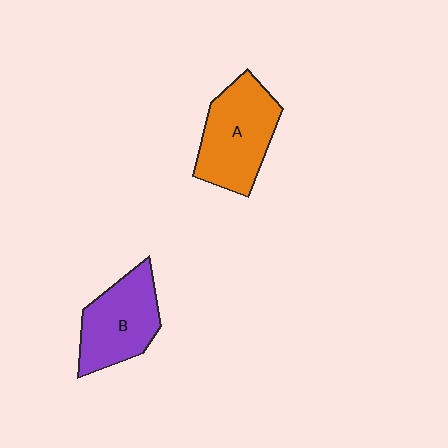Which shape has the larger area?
Shape A (orange).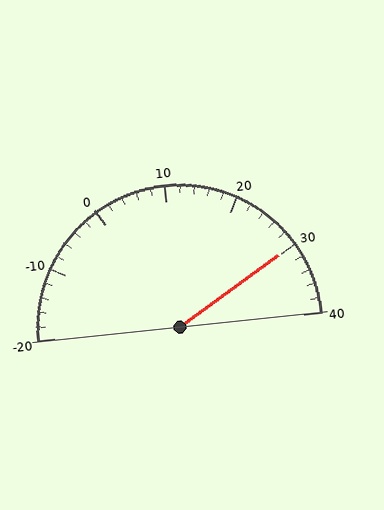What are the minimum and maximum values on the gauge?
The gauge ranges from -20 to 40.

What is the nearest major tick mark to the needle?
The nearest major tick mark is 30.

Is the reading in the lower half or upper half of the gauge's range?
The reading is in the upper half of the range (-20 to 40).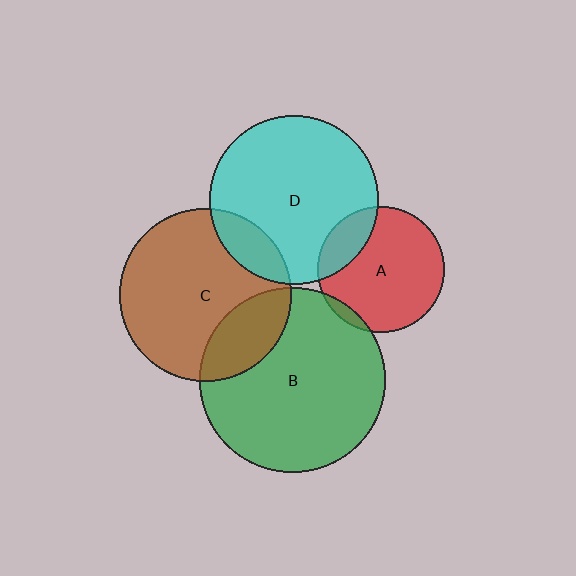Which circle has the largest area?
Circle B (green).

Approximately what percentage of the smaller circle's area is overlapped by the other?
Approximately 5%.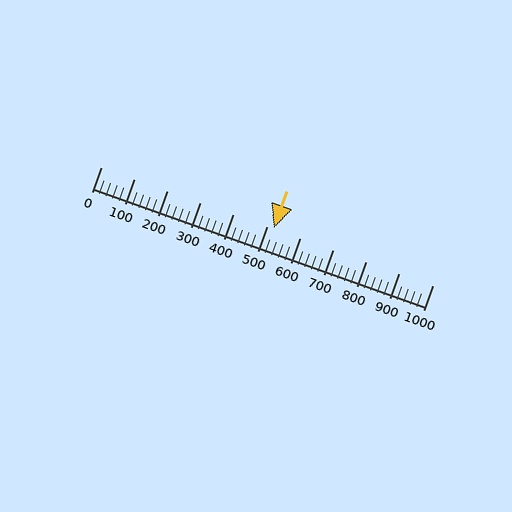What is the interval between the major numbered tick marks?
The major tick marks are spaced 100 units apart.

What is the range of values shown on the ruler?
The ruler shows values from 0 to 1000.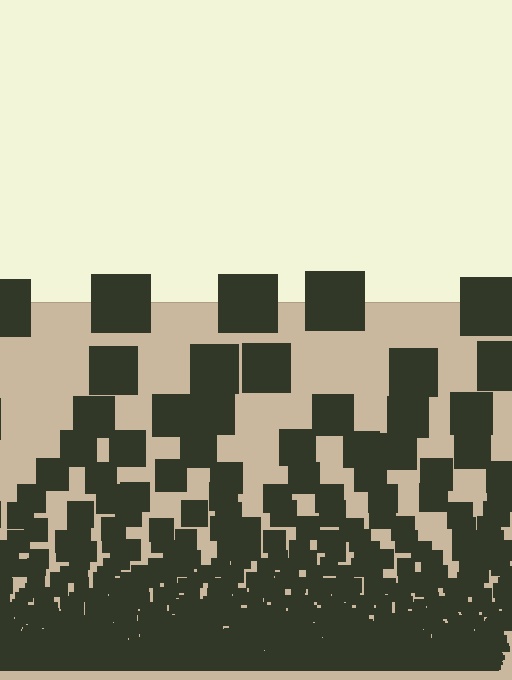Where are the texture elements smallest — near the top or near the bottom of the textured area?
Near the bottom.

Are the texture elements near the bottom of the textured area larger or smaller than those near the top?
Smaller. The gradient is inverted — elements near the bottom are smaller and denser.